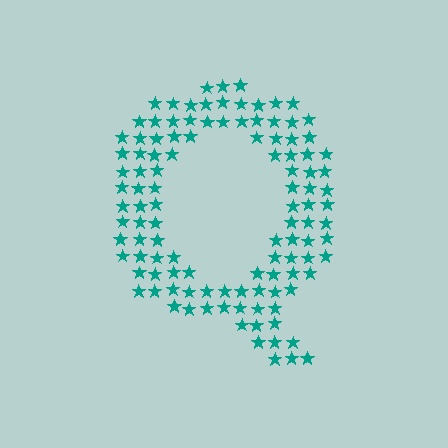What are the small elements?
The small elements are stars.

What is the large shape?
The large shape is the letter Q.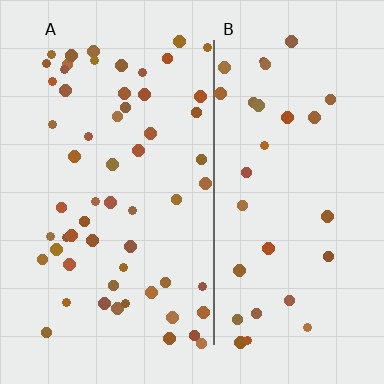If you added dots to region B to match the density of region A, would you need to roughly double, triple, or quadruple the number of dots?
Approximately double.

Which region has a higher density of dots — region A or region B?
A (the left).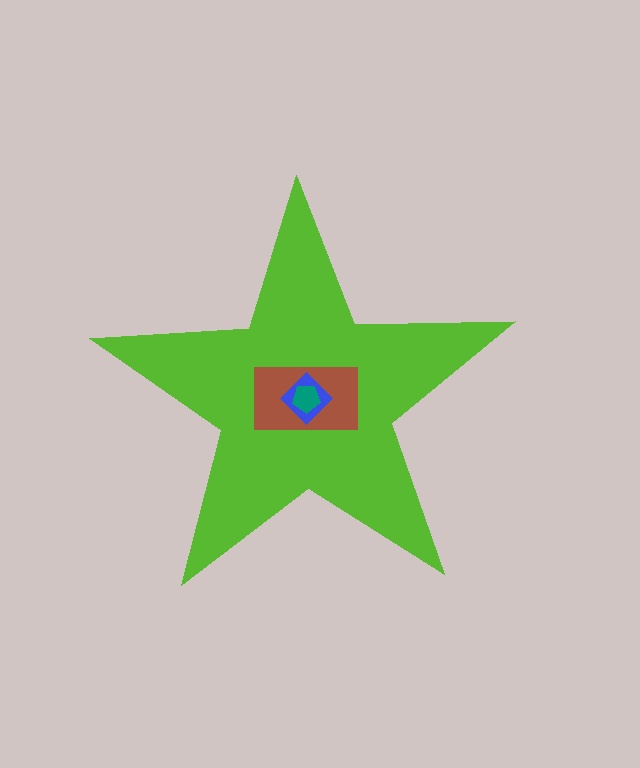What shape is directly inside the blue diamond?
The teal pentagon.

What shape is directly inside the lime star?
The brown rectangle.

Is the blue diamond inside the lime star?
Yes.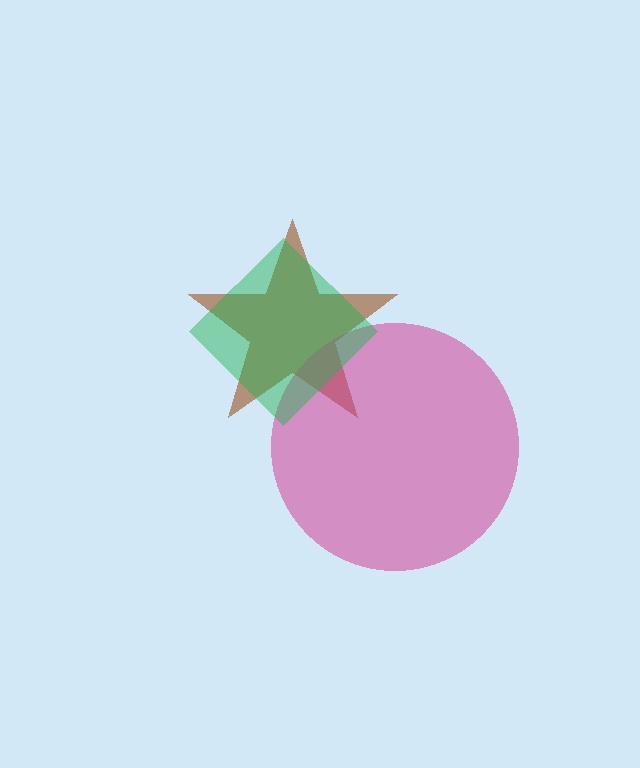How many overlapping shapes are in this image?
There are 3 overlapping shapes in the image.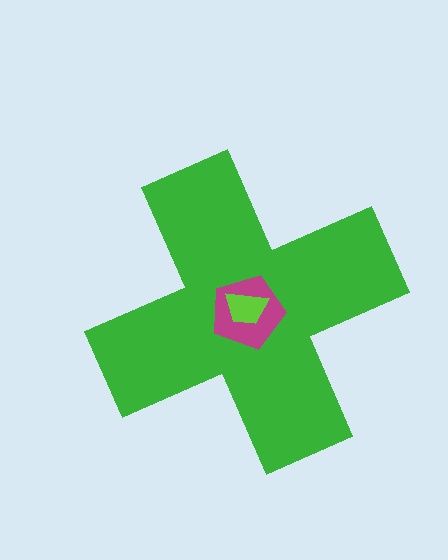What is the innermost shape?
The lime trapezoid.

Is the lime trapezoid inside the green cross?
Yes.